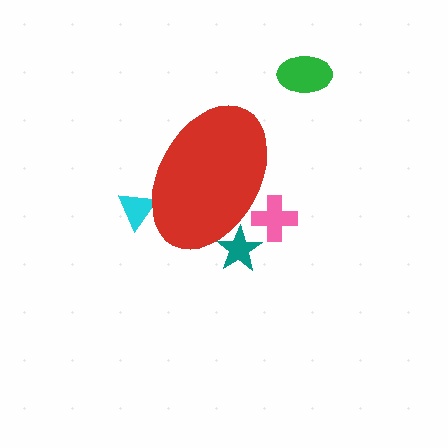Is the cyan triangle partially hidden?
Yes, the cyan triangle is partially hidden behind the red ellipse.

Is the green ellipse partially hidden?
No, the green ellipse is fully visible.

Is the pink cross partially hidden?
Yes, the pink cross is partially hidden behind the red ellipse.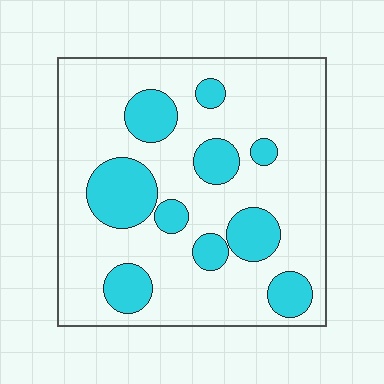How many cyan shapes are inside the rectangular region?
10.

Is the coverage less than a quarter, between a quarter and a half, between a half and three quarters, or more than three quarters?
Less than a quarter.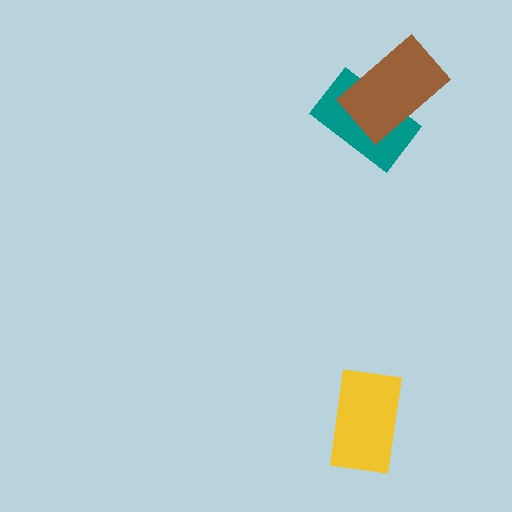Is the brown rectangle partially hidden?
No, no other shape covers it.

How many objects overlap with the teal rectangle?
1 object overlaps with the teal rectangle.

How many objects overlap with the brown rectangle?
1 object overlaps with the brown rectangle.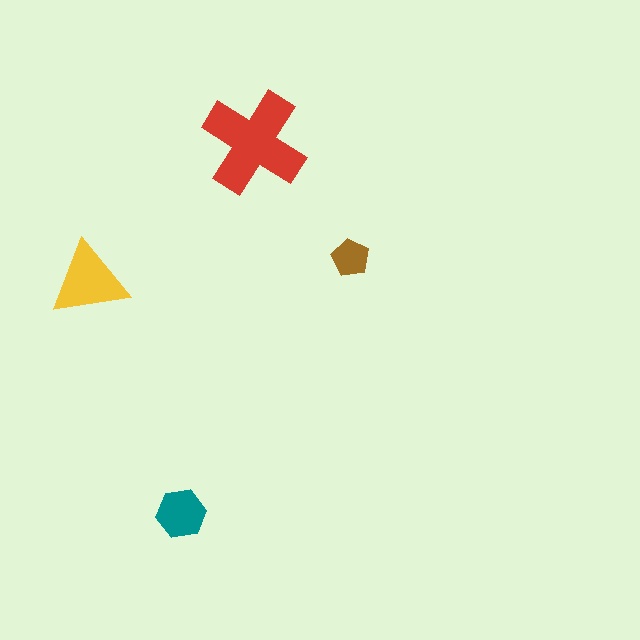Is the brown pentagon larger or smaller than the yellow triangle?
Smaller.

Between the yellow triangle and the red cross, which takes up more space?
The red cross.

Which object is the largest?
The red cross.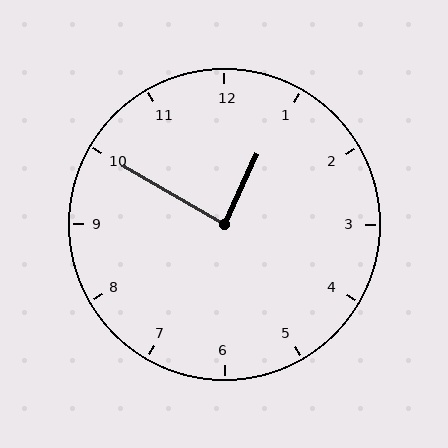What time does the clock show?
12:50.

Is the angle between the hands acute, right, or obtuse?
It is right.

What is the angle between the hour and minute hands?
Approximately 85 degrees.